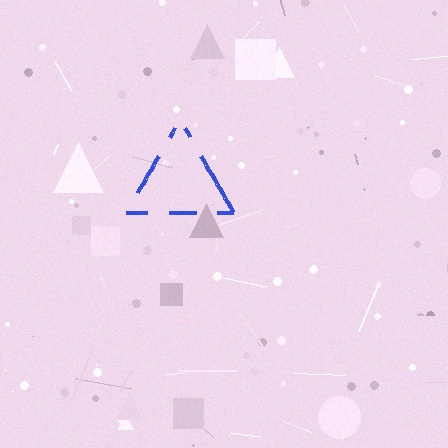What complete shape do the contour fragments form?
The contour fragments form a triangle.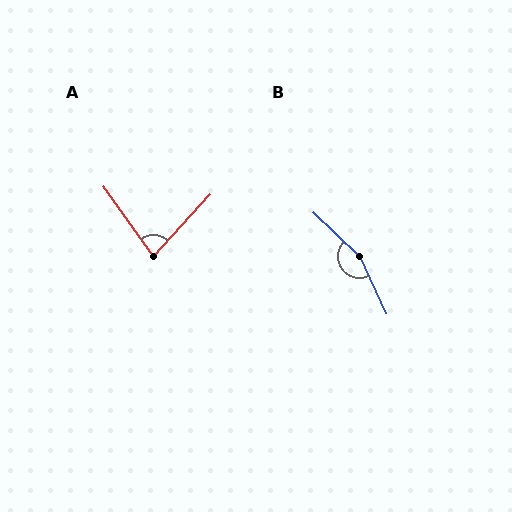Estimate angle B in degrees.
Approximately 158 degrees.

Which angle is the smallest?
A, at approximately 78 degrees.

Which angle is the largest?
B, at approximately 158 degrees.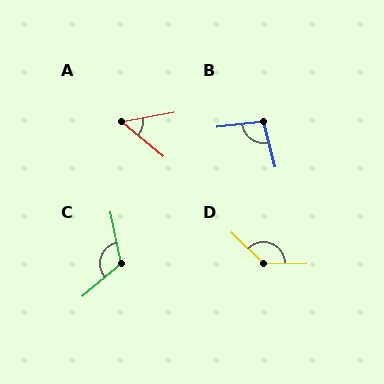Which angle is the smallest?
A, at approximately 50 degrees.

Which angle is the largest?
D, at approximately 136 degrees.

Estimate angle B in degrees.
Approximately 98 degrees.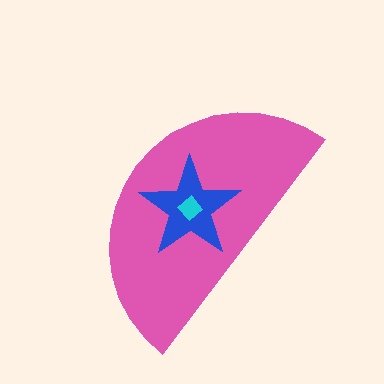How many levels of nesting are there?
3.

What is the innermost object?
The cyan diamond.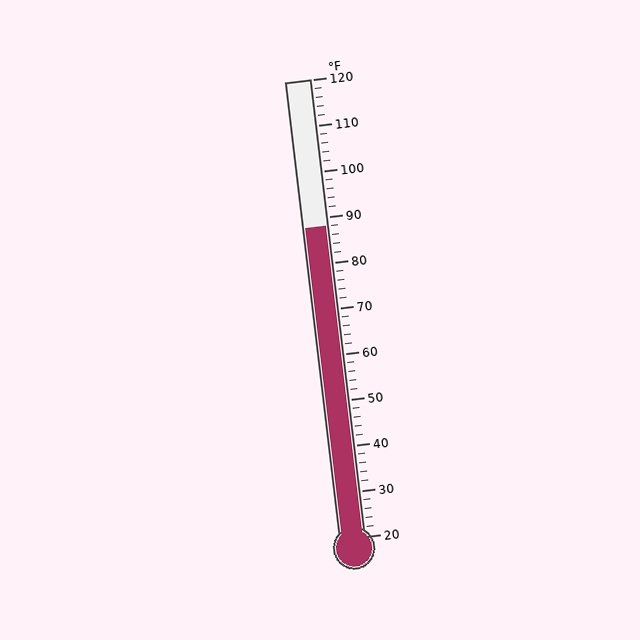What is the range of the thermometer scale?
The thermometer scale ranges from 20°F to 120°F.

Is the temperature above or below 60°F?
The temperature is above 60°F.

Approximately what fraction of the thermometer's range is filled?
The thermometer is filled to approximately 70% of its range.